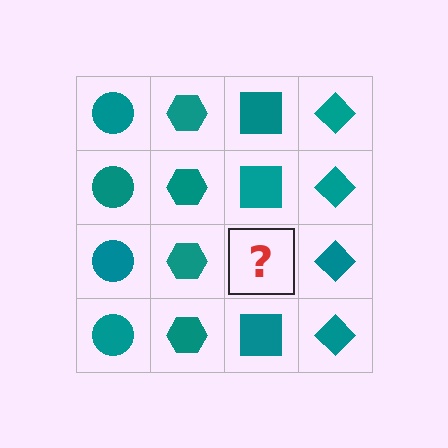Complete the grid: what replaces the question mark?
The question mark should be replaced with a teal square.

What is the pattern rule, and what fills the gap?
The rule is that each column has a consistent shape. The gap should be filled with a teal square.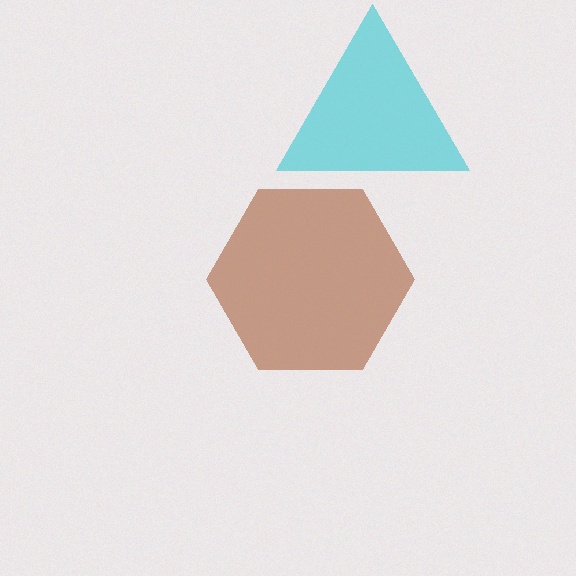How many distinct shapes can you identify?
There are 2 distinct shapes: a cyan triangle, a brown hexagon.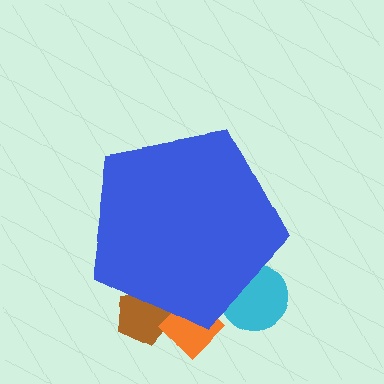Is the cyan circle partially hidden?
Yes, the cyan circle is partially hidden behind the blue pentagon.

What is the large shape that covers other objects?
A blue pentagon.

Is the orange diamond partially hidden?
Yes, the orange diamond is partially hidden behind the blue pentagon.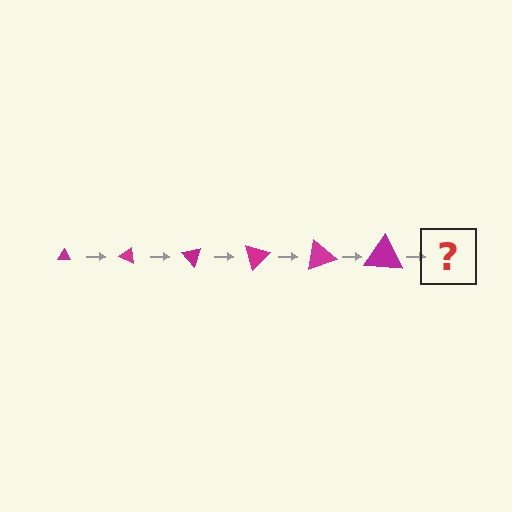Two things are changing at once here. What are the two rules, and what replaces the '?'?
The two rules are that the triangle grows larger each step and it rotates 25 degrees each step. The '?' should be a triangle, larger than the previous one and rotated 150 degrees from the start.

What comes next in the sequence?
The next element should be a triangle, larger than the previous one and rotated 150 degrees from the start.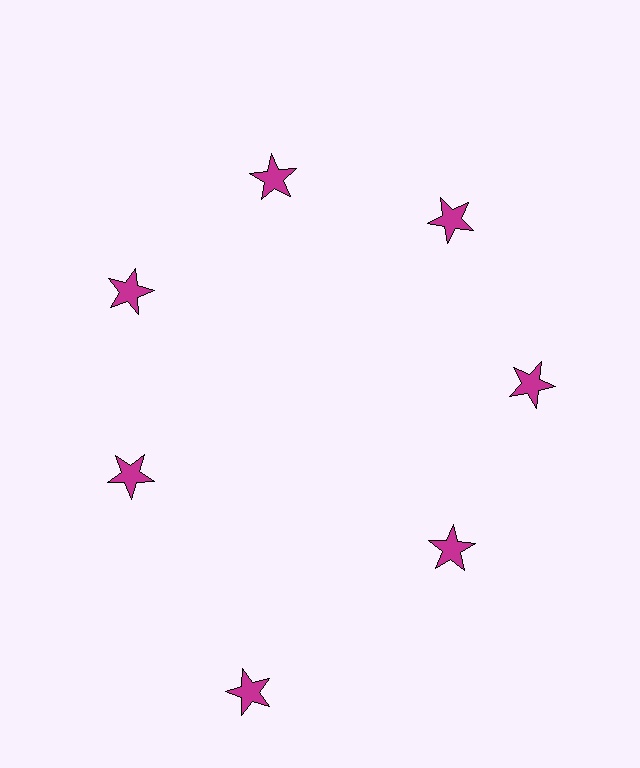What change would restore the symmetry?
The symmetry would be restored by moving it inward, back onto the ring so that all 7 stars sit at equal angles and equal distance from the center.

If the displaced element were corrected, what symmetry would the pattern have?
It would have 7-fold rotational symmetry — the pattern would map onto itself every 51 degrees.